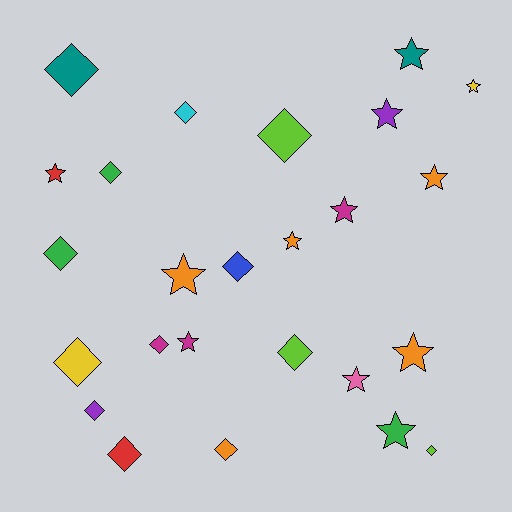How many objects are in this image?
There are 25 objects.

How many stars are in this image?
There are 12 stars.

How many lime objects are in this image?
There are 3 lime objects.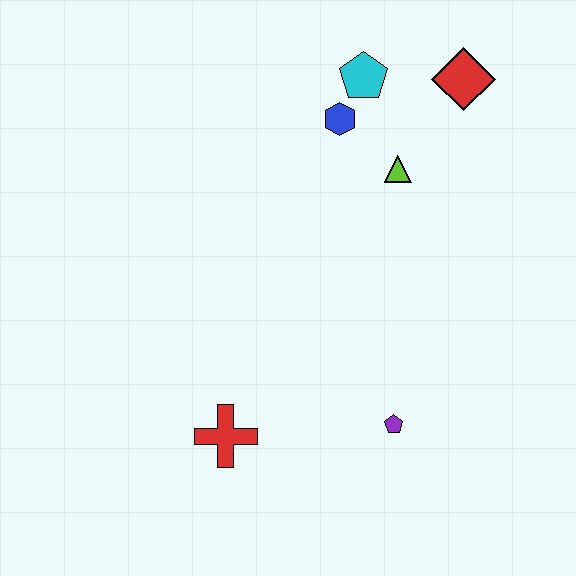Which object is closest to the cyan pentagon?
The blue hexagon is closest to the cyan pentagon.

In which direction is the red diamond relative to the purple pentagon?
The red diamond is above the purple pentagon.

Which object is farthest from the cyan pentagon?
The red cross is farthest from the cyan pentagon.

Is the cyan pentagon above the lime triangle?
Yes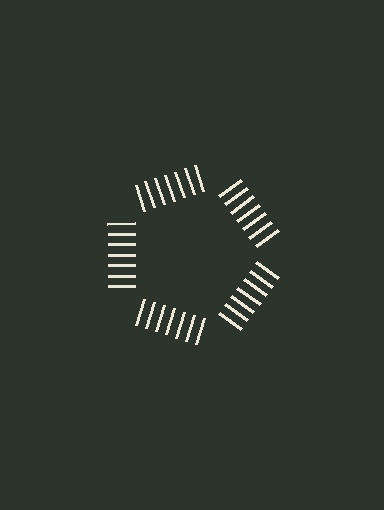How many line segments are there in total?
35 — 7 along each of the 5 edges.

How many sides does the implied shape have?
5 sides — the line-ends trace a pentagon.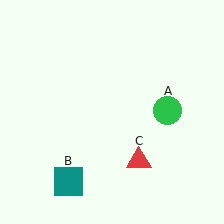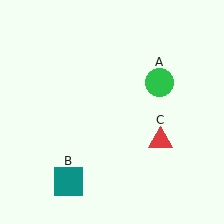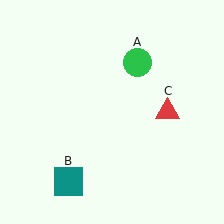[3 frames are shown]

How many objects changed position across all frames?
2 objects changed position: green circle (object A), red triangle (object C).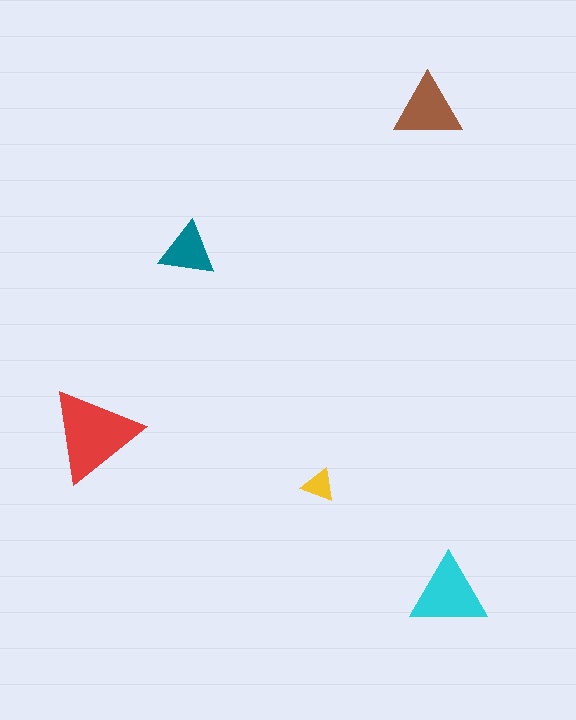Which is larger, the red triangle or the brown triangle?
The red one.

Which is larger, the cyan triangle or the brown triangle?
The cyan one.